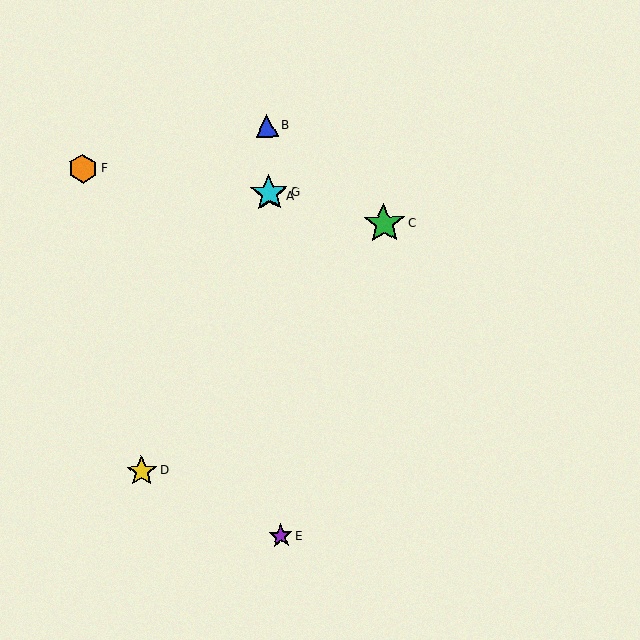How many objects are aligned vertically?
4 objects (A, B, E, G) are aligned vertically.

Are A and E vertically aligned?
Yes, both are at x≈269.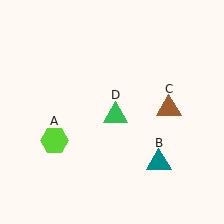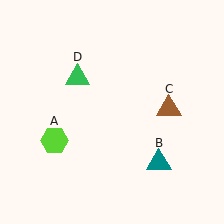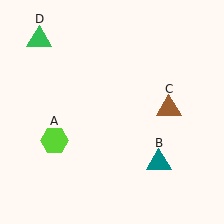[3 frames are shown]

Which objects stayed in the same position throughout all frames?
Lime hexagon (object A) and teal triangle (object B) and brown triangle (object C) remained stationary.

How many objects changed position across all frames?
1 object changed position: green triangle (object D).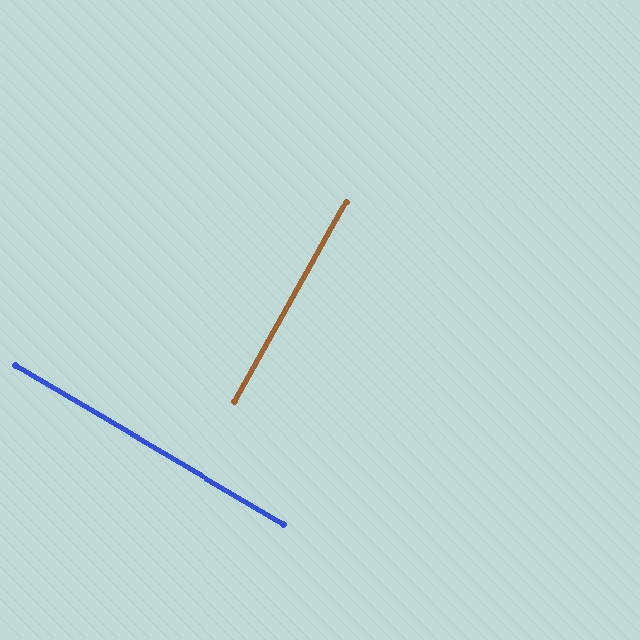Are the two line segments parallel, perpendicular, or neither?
Perpendicular — they meet at approximately 89°.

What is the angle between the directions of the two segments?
Approximately 89 degrees.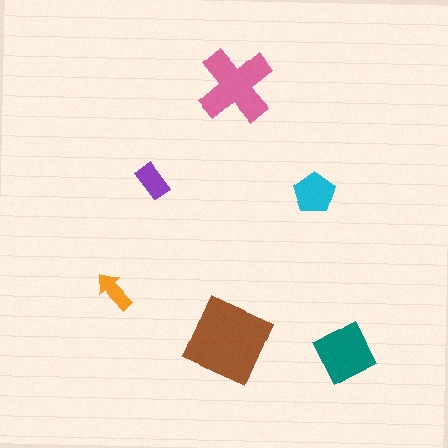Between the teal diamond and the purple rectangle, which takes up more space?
The teal diamond.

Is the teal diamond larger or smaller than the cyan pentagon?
Larger.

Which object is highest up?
The pink cross is topmost.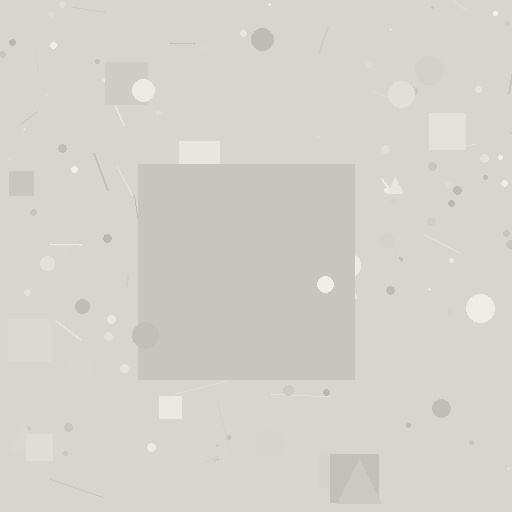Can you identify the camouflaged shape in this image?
The camouflaged shape is a square.